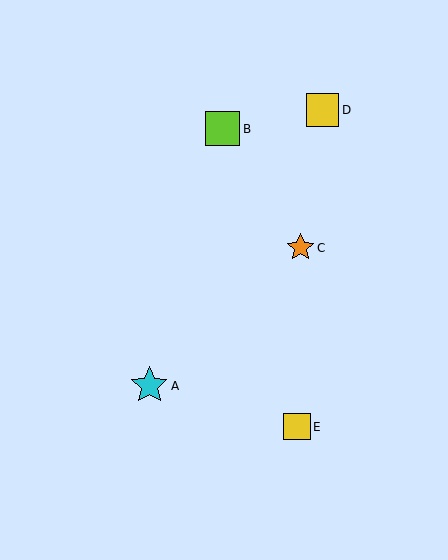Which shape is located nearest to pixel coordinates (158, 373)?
The cyan star (labeled A) at (149, 386) is nearest to that location.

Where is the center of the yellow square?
The center of the yellow square is at (323, 110).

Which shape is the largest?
The cyan star (labeled A) is the largest.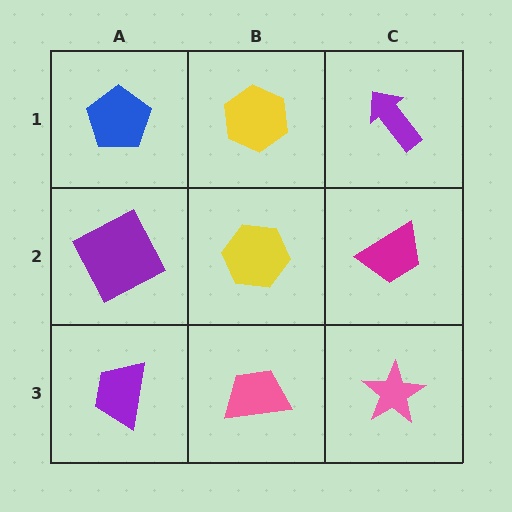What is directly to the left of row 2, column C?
A yellow hexagon.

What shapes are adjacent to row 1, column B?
A yellow hexagon (row 2, column B), a blue pentagon (row 1, column A), a purple arrow (row 1, column C).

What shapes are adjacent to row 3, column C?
A magenta trapezoid (row 2, column C), a pink trapezoid (row 3, column B).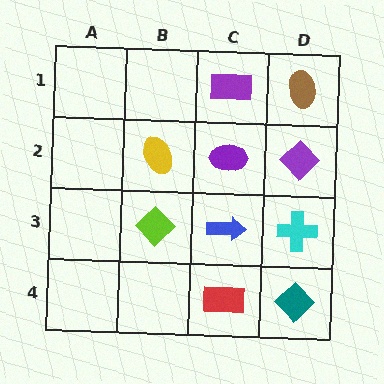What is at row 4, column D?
A teal diamond.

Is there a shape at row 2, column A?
No, that cell is empty.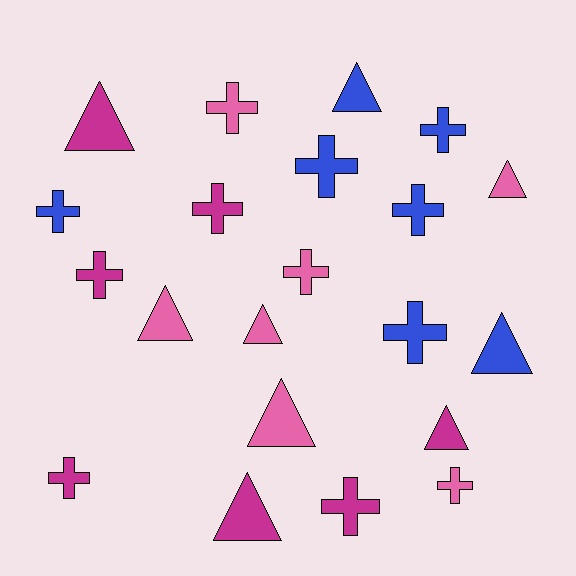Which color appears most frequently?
Blue, with 7 objects.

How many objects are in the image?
There are 21 objects.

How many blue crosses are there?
There are 5 blue crosses.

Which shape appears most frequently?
Cross, with 12 objects.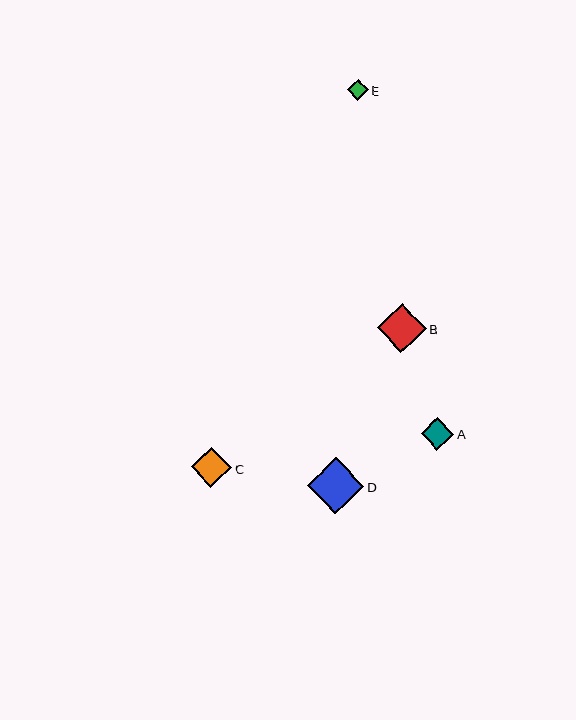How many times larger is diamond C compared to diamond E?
Diamond C is approximately 1.9 times the size of diamond E.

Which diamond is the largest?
Diamond D is the largest with a size of approximately 57 pixels.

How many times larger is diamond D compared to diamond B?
Diamond D is approximately 1.2 times the size of diamond B.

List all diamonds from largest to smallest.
From largest to smallest: D, B, C, A, E.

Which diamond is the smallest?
Diamond E is the smallest with a size of approximately 21 pixels.